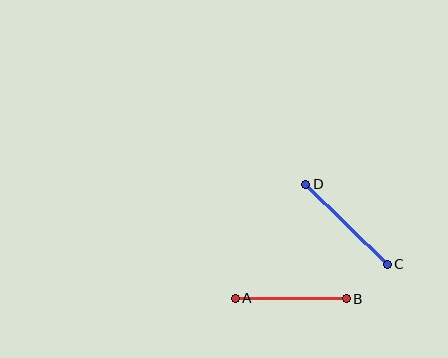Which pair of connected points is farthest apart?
Points C and D are farthest apart.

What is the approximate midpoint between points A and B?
The midpoint is at approximately (291, 299) pixels.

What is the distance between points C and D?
The distance is approximately 114 pixels.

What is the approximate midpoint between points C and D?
The midpoint is at approximately (346, 224) pixels.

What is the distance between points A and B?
The distance is approximately 111 pixels.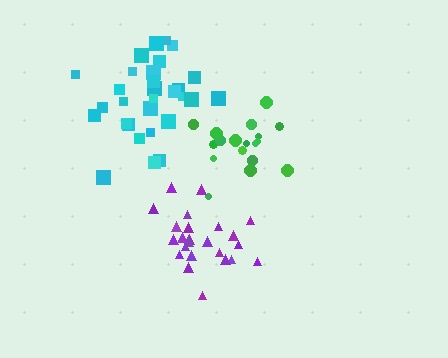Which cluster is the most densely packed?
Purple.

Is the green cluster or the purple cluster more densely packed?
Purple.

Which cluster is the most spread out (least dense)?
Cyan.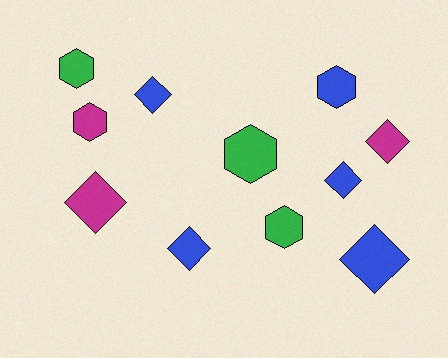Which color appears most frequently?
Blue, with 5 objects.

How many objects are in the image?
There are 11 objects.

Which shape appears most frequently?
Diamond, with 6 objects.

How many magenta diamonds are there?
There are 2 magenta diamonds.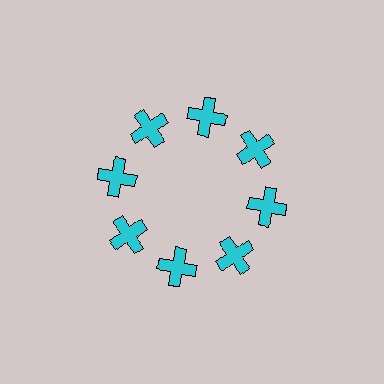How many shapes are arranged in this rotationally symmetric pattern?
There are 8 shapes, arranged in 8 groups of 1.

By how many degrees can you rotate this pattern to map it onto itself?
The pattern maps onto itself every 45 degrees of rotation.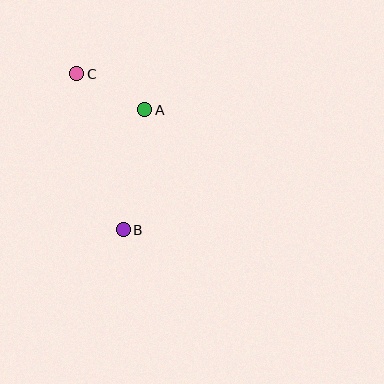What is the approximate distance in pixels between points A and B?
The distance between A and B is approximately 122 pixels.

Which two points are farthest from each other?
Points B and C are farthest from each other.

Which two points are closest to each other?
Points A and C are closest to each other.